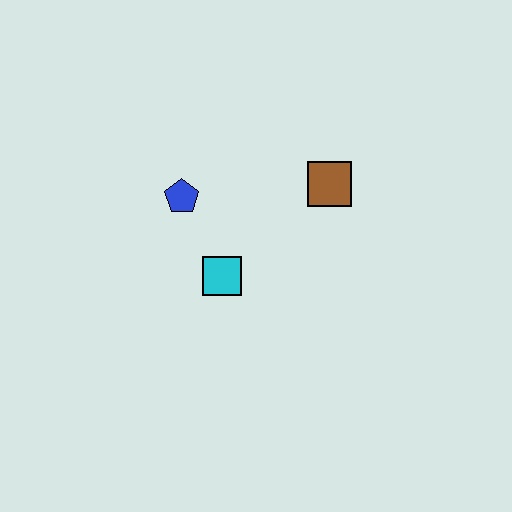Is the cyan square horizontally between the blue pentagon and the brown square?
Yes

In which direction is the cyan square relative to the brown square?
The cyan square is to the left of the brown square.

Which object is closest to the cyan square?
The blue pentagon is closest to the cyan square.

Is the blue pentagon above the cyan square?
Yes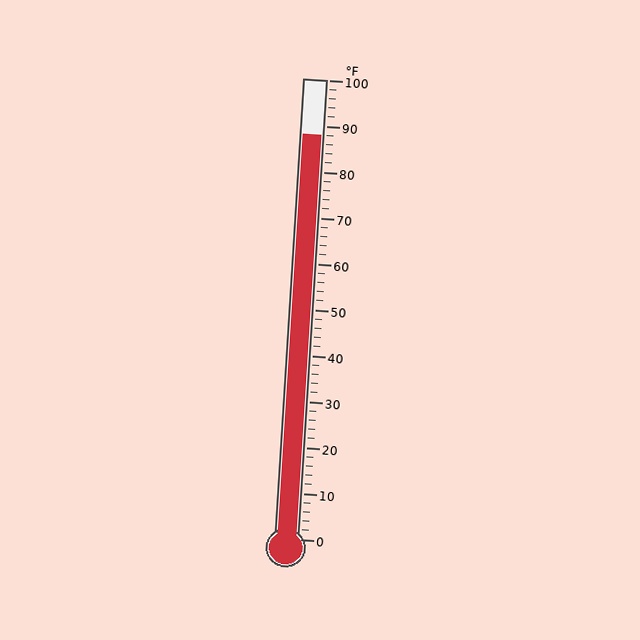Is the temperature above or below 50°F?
The temperature is above 50°F.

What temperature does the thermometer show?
The thermometer shows approximately 88°F.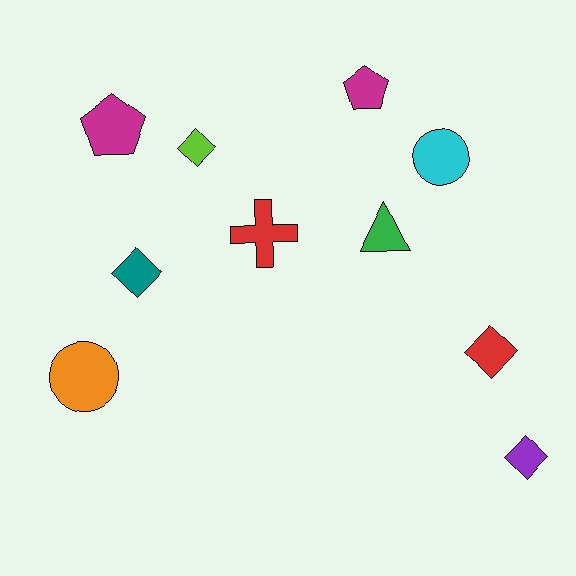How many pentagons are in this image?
There are 2 pentagons.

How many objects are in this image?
There are 10 objects.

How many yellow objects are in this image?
There are no yellow objects.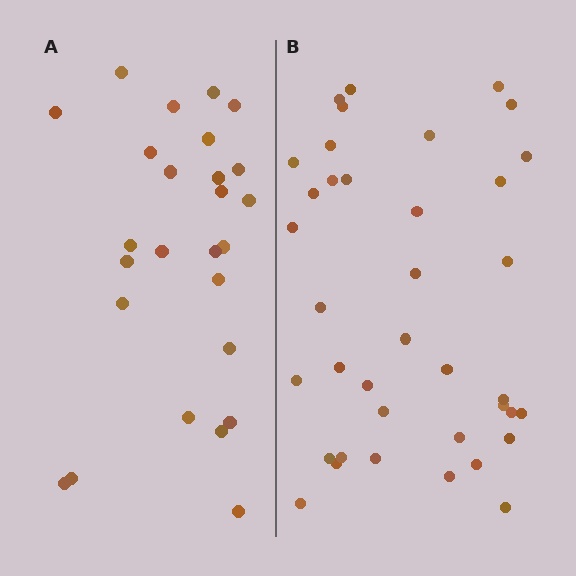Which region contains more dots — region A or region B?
Region B (the right region) has more dots.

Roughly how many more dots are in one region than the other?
Region B has roughly 12 or so more dots than region A.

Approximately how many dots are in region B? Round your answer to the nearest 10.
About 40 dots. (The exact count is 38, which rounds to 40.)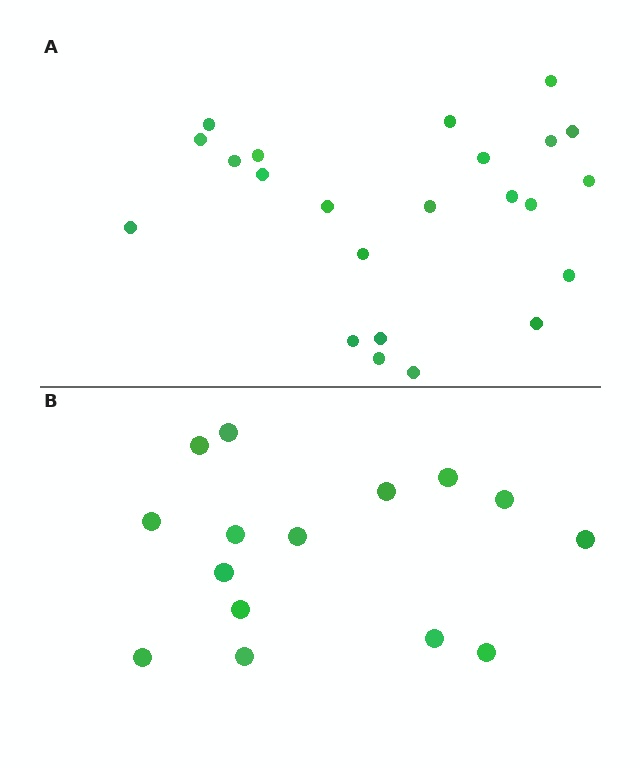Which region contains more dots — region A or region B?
Region A (the top region) has more dots.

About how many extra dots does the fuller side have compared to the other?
Region A has roughly 8 or so more dots than region B.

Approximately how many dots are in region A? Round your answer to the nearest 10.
About 20 dots. (The exact count is 23, which rounds to 20.)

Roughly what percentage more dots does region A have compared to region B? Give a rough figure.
About 55% more.